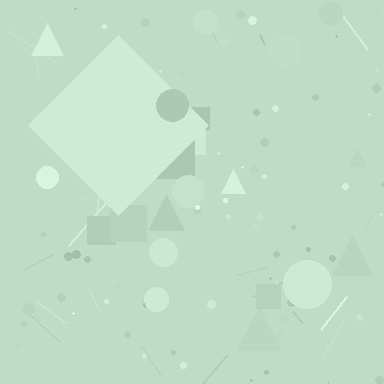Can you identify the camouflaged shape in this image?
The camouflaged shape is a diamond.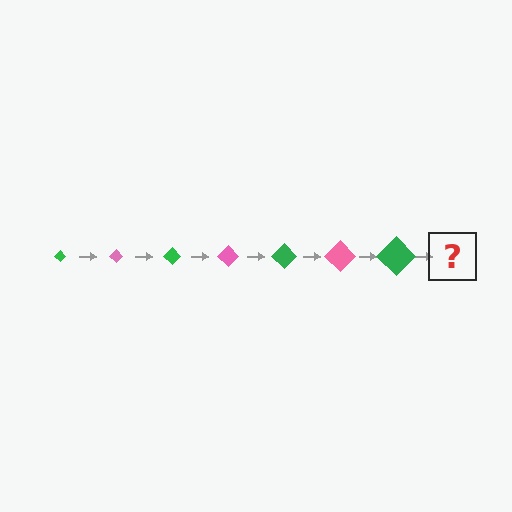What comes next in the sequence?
The next element should be a pink diamond, larger than the previous one.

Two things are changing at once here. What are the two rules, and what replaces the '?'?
The two rules are that the diamond grows larger each step and the color cycles through green and pink. The '?' should be a pink diamond, larger than the previous one.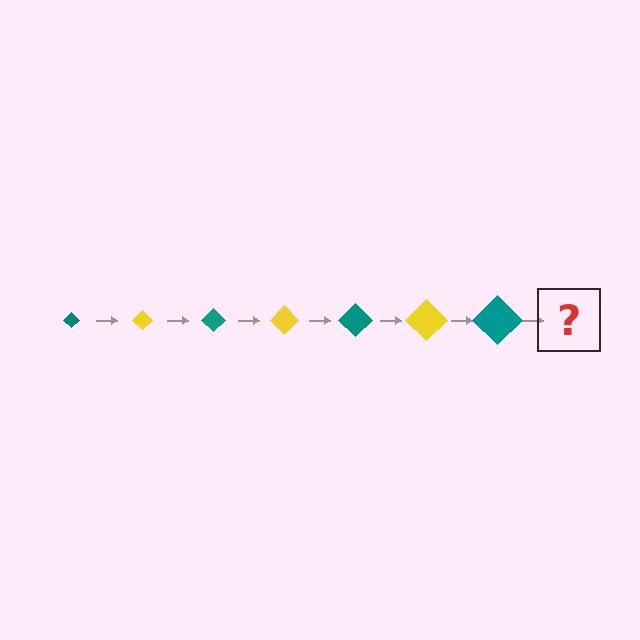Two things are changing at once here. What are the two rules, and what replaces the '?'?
The two rules are that the diamond grows larger each step and the color cycles through teal and yellow. The '?' should be a yellow diamond, larger than the previous one.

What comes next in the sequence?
The next element should be a yellow diamond, larger than the previous one.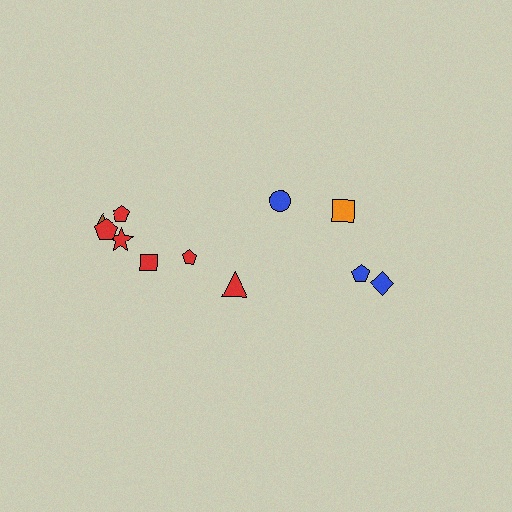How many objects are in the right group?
There are 4 objects.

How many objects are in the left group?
There are 7 objects.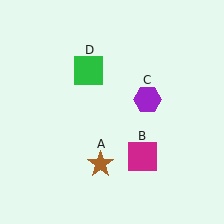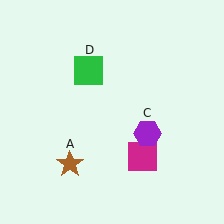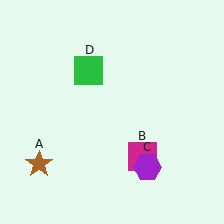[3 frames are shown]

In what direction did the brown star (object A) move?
The brown star (object A) moved left.